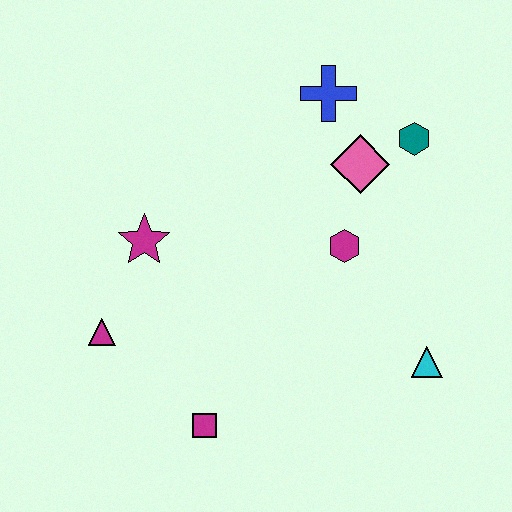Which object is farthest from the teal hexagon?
The magenta triangle is farthest from the teal hexagon.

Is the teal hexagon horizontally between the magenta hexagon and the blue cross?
No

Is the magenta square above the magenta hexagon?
No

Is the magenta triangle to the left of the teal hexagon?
Yes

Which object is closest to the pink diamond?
The teal hexagon is closest to the pink diamond.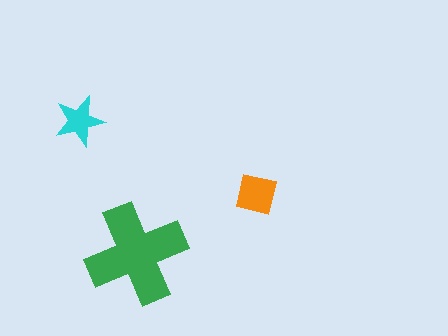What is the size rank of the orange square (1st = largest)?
2nd.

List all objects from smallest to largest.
The cyan star, the orange square, the green cross.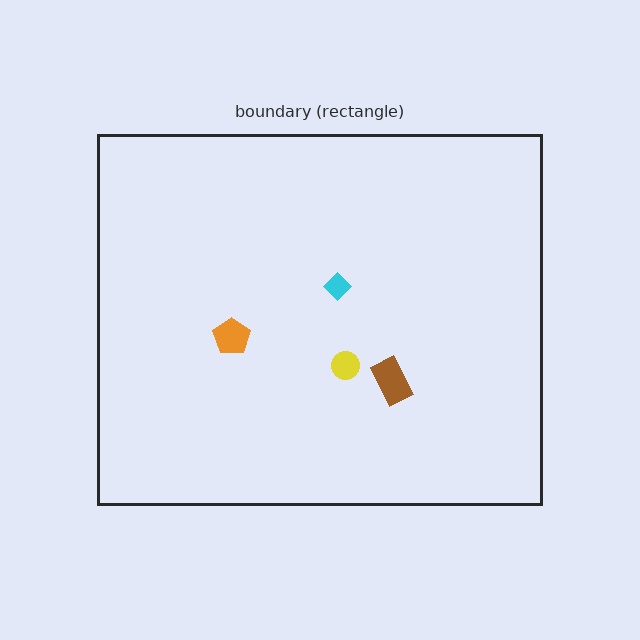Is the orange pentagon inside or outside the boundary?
Inside.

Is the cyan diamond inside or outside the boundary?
Inside.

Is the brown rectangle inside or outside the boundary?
Inside.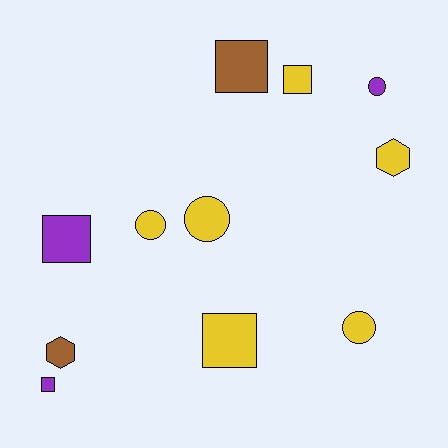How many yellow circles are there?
There are 3 yellow circles.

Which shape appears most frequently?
Square, with 5 objects.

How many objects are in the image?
There are 11 objects.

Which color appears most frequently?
Yellow, with 6 objects.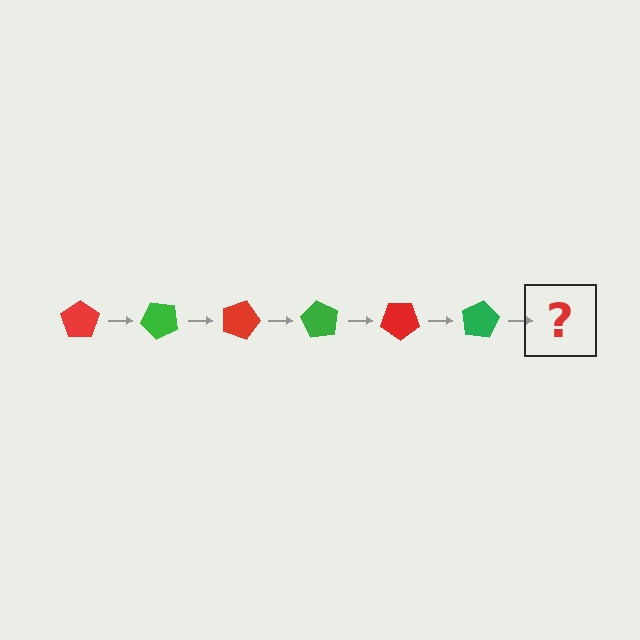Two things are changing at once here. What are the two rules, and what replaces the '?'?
The two rules are that it rotates 45 degrees each step and the color cycles through red and green. The '?' should be a red pentagon, rotated 270 degrees from the start.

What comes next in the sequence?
The next element should be a red pentagon, rotated 270 degrees from the start.